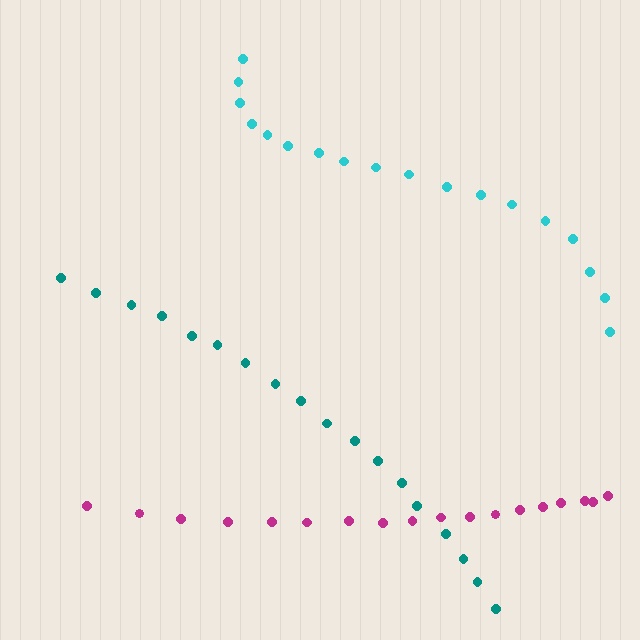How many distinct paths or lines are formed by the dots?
There are 3 distinct paths.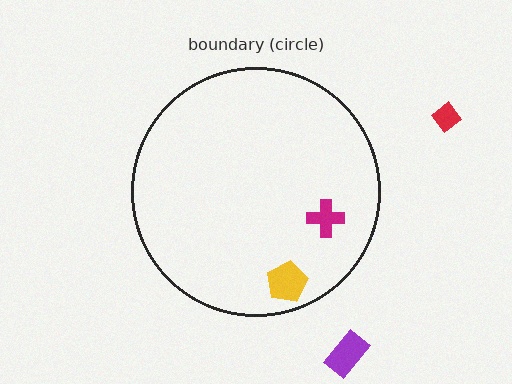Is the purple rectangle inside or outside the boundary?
Outside.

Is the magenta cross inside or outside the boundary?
Inside.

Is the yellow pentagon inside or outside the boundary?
Inside.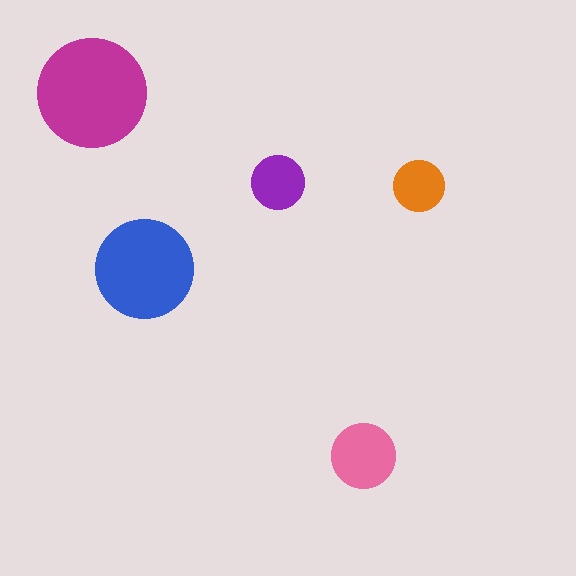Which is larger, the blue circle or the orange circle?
The blue one.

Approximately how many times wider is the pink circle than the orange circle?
About 1.5 times wider.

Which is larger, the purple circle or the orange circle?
The purple one.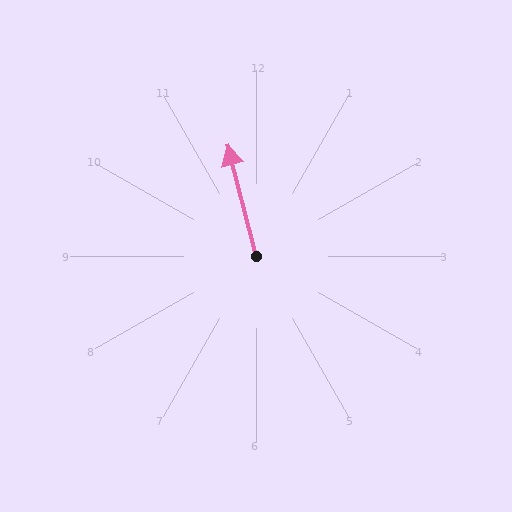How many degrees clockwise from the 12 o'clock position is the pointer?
Approximately 345 degrees.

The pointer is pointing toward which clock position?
Roughly 12 o'clock.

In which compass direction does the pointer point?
North.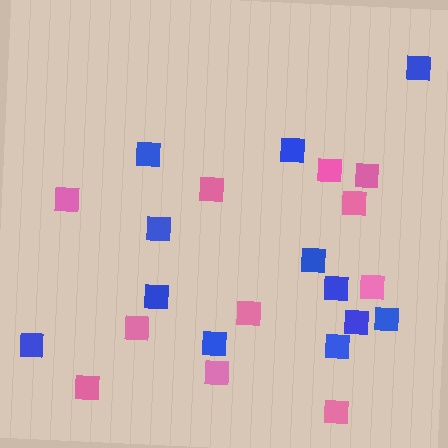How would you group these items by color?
There are 2 groups: one group of blue squares (12) and one group of pink squares (11).